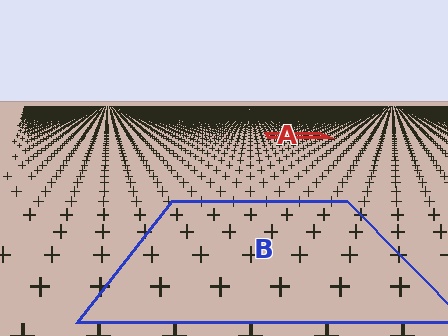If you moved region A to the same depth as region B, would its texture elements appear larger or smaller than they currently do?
They would appear larger. At a closer depth, the same texture elements are projected at a bigger on-screen size.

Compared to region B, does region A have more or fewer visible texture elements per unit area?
Region A has more texture elements per unit area — they are packed more densely because it is farther away.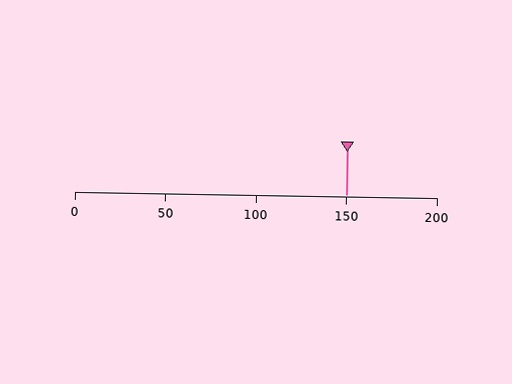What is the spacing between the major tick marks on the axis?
The major ticks are spaced 50 apart.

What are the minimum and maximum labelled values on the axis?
The axis runs from 0 to 200.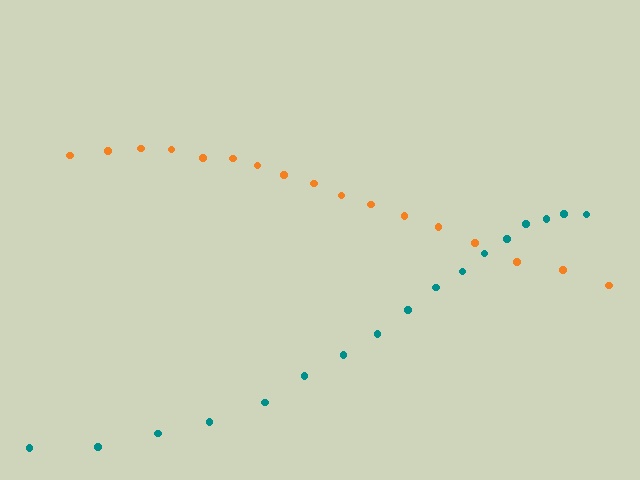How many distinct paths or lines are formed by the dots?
There are 2 distinct paths.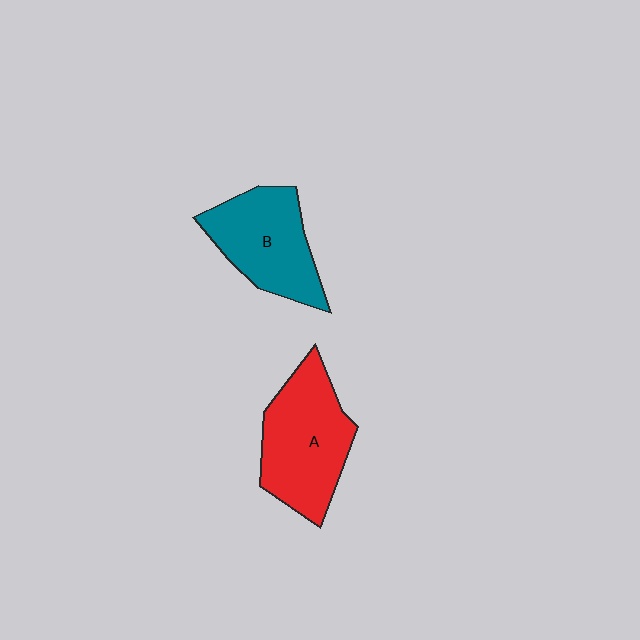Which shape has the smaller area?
Shape B (teal).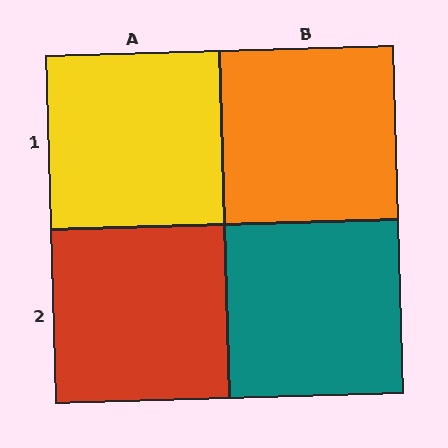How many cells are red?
1 cell is red.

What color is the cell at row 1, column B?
Orange.